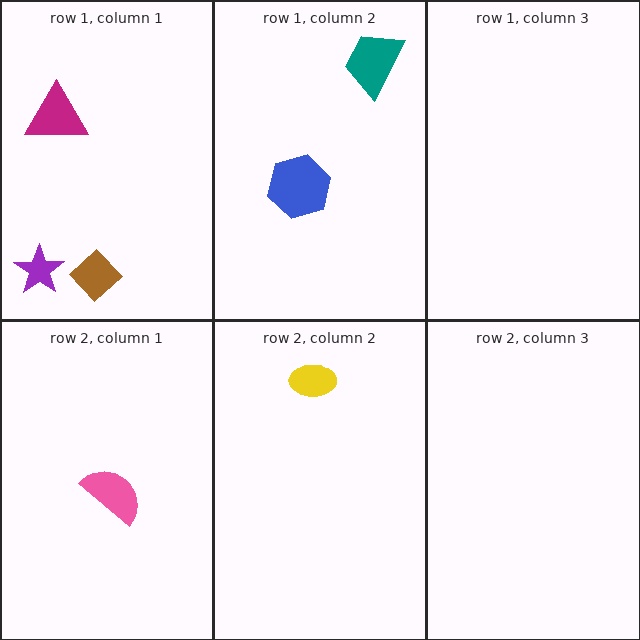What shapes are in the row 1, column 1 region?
The brown diamond, the purple star, the magenta triangle.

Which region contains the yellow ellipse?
The row 2, column 2 region.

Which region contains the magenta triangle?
The row 1, column 1 region.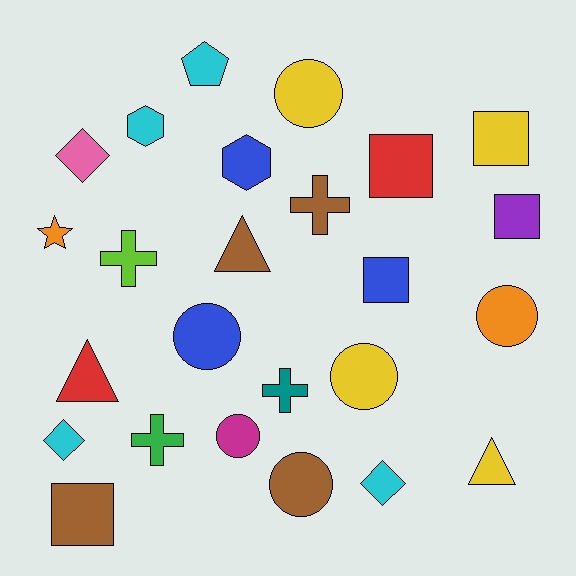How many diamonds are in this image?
There are 3 diamonds.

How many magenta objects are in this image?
There is 1 magenta object.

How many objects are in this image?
There are 25 objects.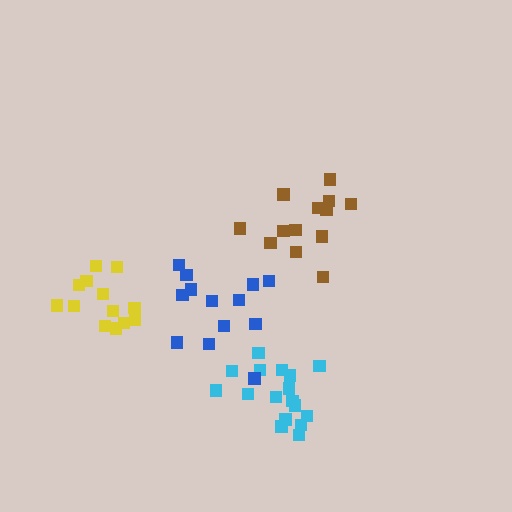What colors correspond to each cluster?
The clusters are colored: yellow, cyan, blue, brown.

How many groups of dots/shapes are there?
There are 4 groups.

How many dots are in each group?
Group 1: 13 dots, Group 2: 17 dots, Group 3: 13 dots, Group 4: 13 dots (56 total).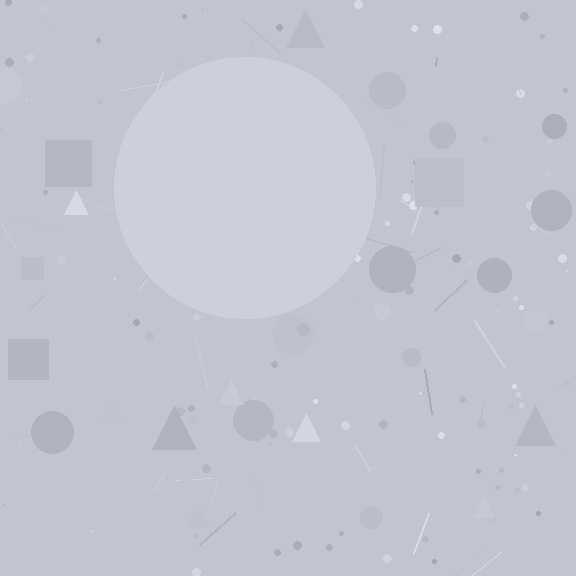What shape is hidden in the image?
A circle is hidden in the image.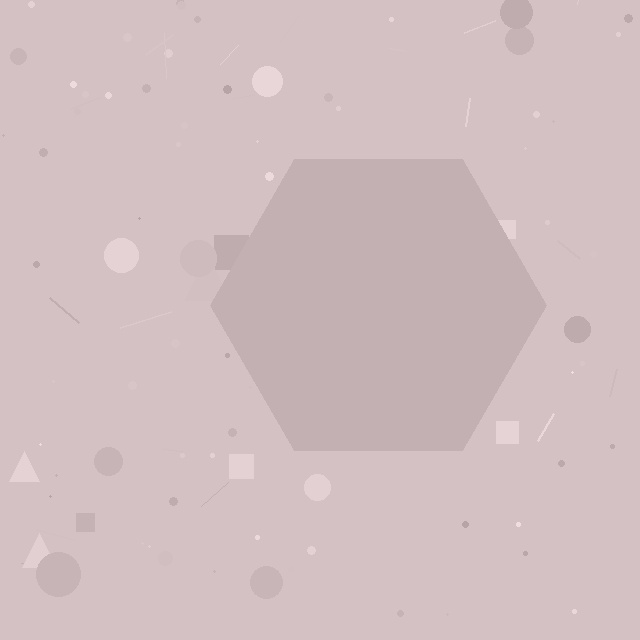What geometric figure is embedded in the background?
A hexagon is embedded in the background.